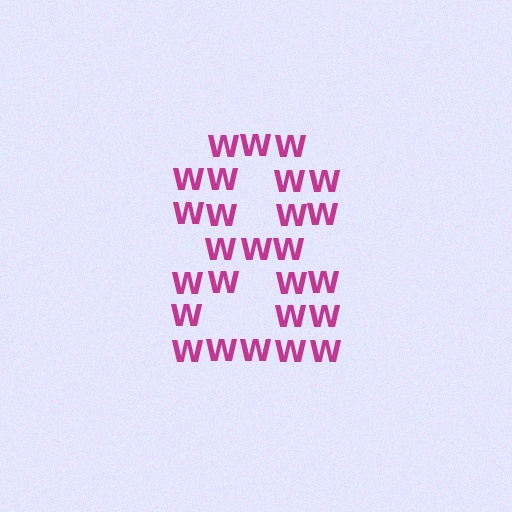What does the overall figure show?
The overall figure shows the digit 8.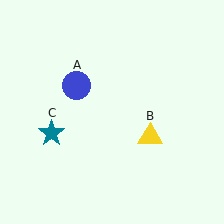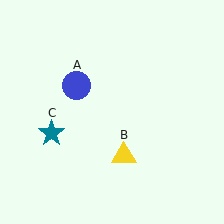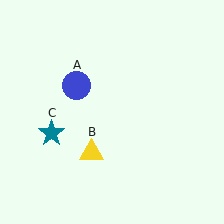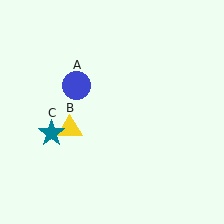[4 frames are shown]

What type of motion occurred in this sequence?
The yellow triangle (object B) rotated clockwise around the center of the scene.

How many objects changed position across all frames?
1 object changed position: yellow triangle (object B).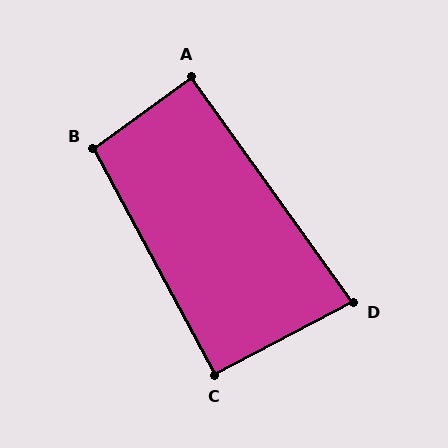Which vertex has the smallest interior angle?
D, at approximately 82 degrees.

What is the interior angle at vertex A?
Approximately 90 degrees (approximately right).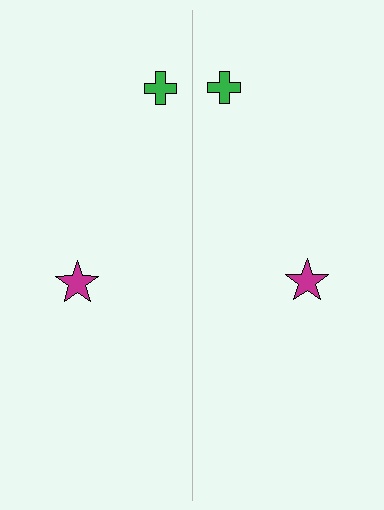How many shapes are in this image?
There are 4 shapes in this image.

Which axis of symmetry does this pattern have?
The pattern has a vertical axis of symmetry running through the center of the image.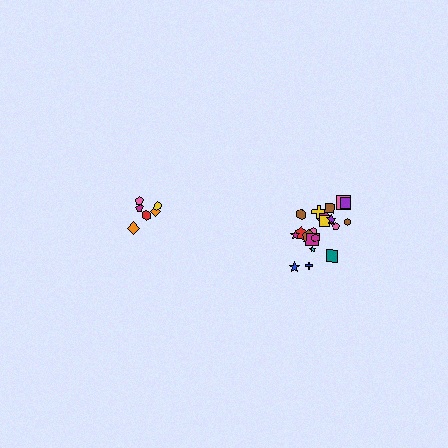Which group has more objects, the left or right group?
The right group.